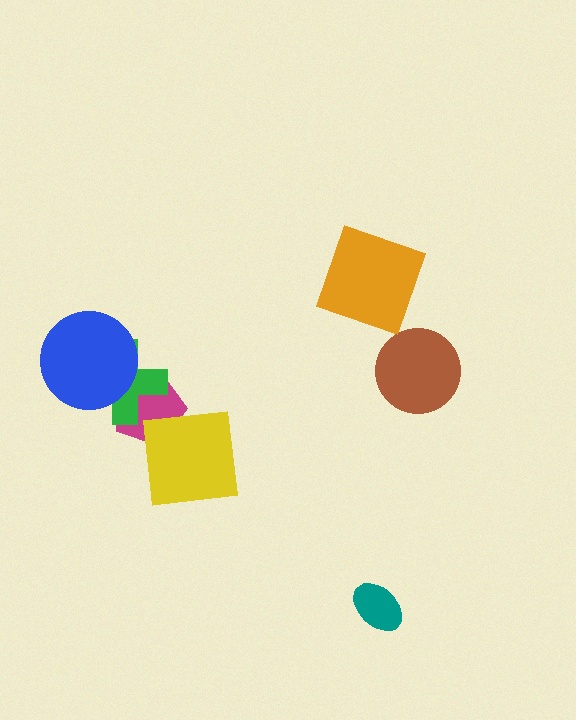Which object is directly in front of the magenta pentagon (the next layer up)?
The green cross is directly in front of the magenta pentagon.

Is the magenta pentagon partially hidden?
Yes, it is partially covered by another shape.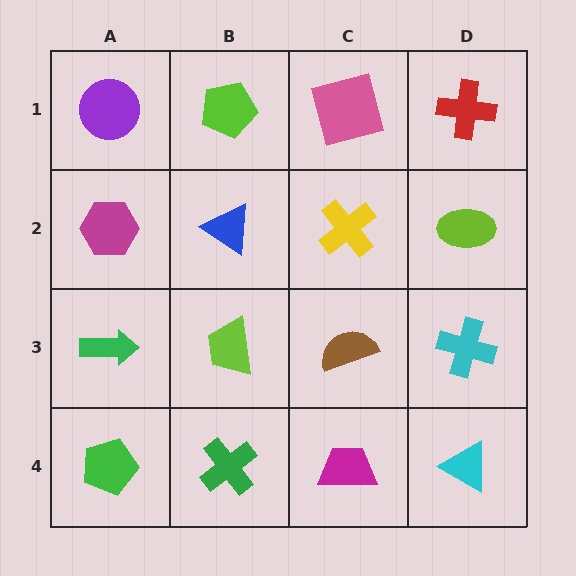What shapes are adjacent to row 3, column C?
A yellow cross (row 2, column C), a magenta trapezoid (row 4, column C), a lime trapezoid (row 3, column B), a cyan cross (row 3, column D).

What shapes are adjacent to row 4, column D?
A cyan cross (row 3, column D), a magenta trapezoid (row 4, column C).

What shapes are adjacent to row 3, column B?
A blue triangle (row 2, column B), a green cross (row 4, column B), a green arrow (row 3, column A), a brown semicircle (row 3, column C).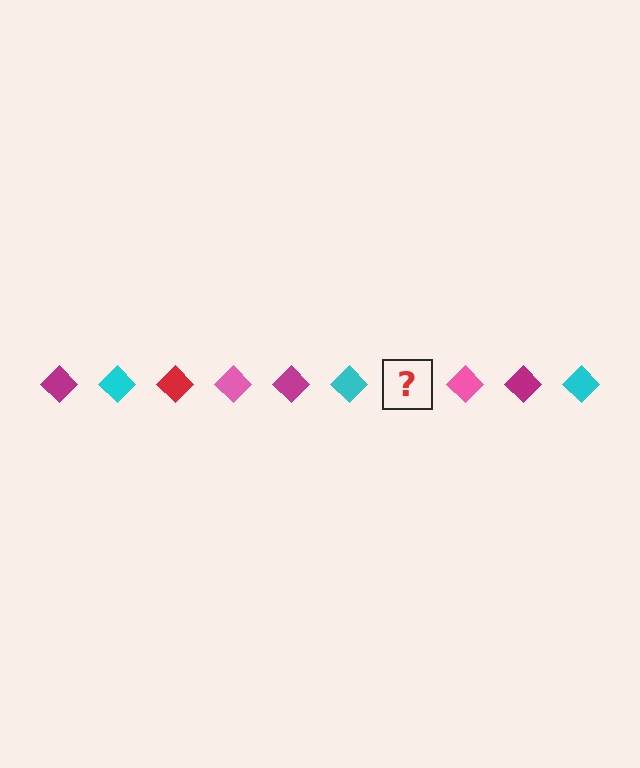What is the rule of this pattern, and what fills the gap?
The rule is that the pattern cycles through magenta, cyan, red, pink diamonds. The gap should be filled with a red diamond.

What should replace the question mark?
The question mark should be replaced with a red diamond.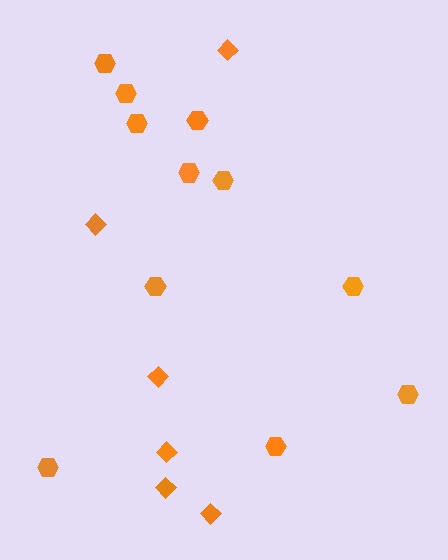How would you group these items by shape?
There are 2 groups: one group of diamonds (6) and one group of hexagons (11).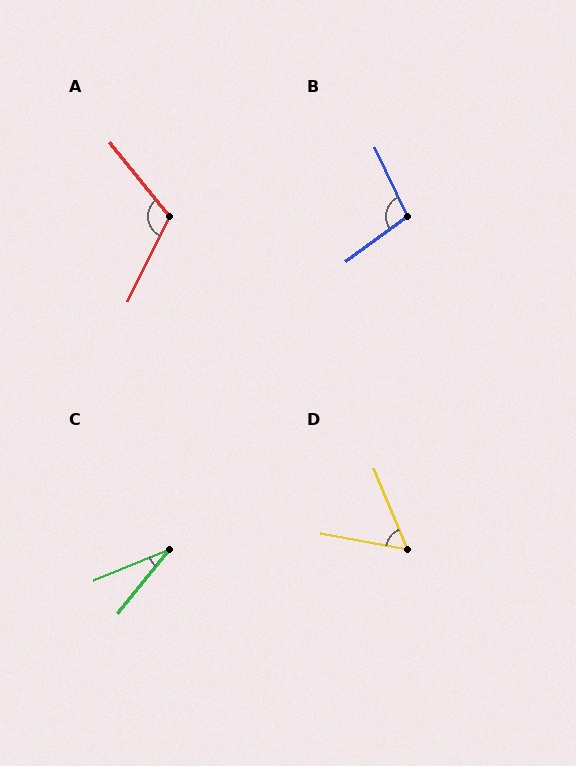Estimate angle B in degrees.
Approximately 101 degrees.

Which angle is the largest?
A, at approximately 115 degrees.